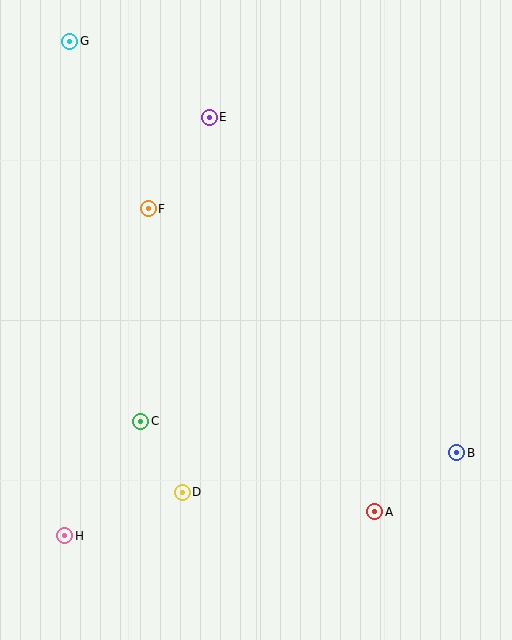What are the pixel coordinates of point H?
Point H is at (65, 536).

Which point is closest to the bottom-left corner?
Point H is closest to the bottom-left corner.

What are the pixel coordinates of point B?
Point B is at (457, 453).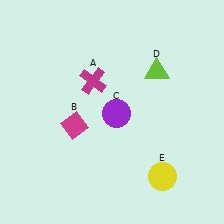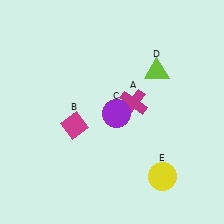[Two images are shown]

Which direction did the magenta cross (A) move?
The magenta cross (A) moved right.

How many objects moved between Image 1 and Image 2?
1 object moved between the two images.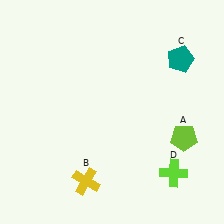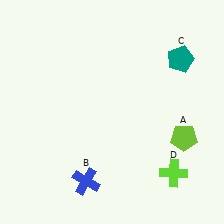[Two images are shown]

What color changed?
The cross (B) changed from yellow in Image 1 to blue in Image 2.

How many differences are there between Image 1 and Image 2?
There is 1 difference between the two images.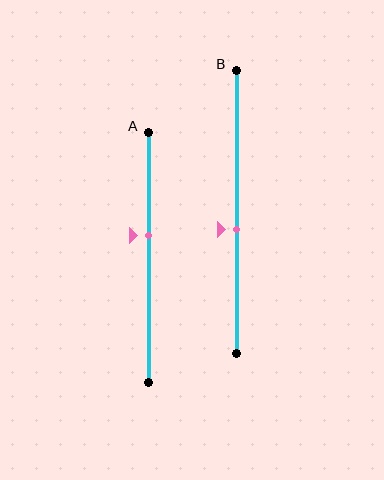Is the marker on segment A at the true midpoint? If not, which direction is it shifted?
No, the marker on segment A is shifted upward by about 9% of the segment length.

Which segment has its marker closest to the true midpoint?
Segment B has its marker closest to the true midpoint.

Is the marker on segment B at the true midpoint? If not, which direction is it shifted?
No, the marker on segment B is shifted downward by about 6% of the segment length.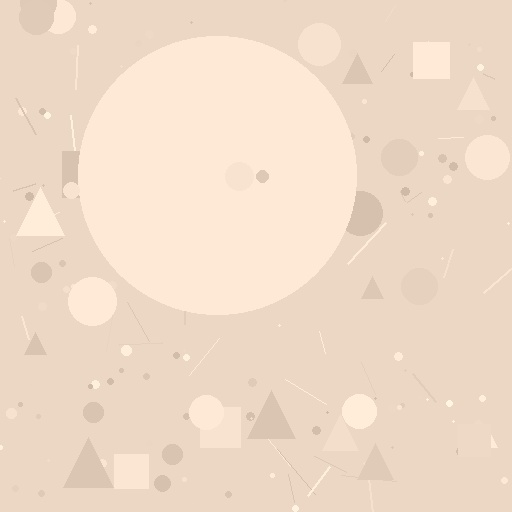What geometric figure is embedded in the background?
A circle is embedded in the background.